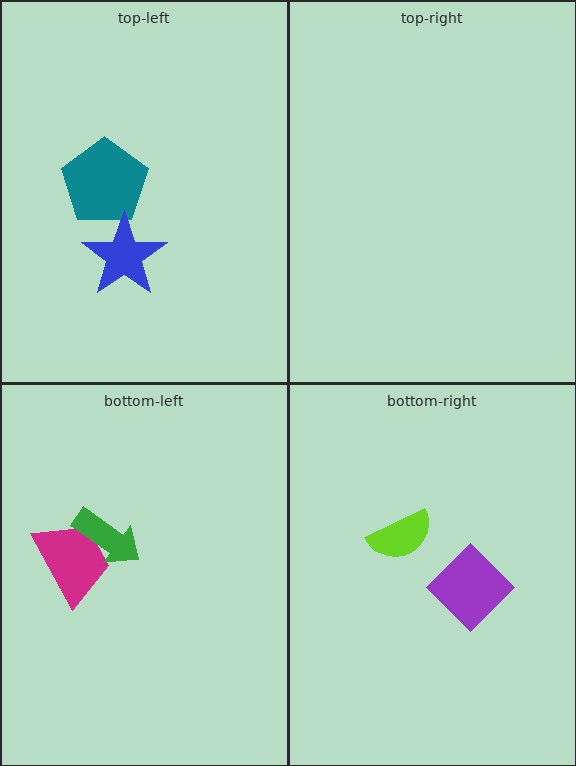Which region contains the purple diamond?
The bottom-right region.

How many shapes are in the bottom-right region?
2.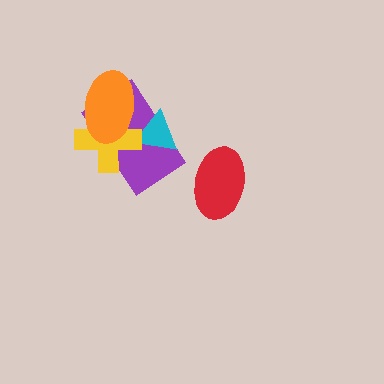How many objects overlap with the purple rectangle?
3 objects overlap with the purple rectangle.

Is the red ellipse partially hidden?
No, no other shape covers it.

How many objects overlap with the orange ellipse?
3 objects overlap with the orange ellipse.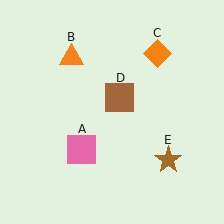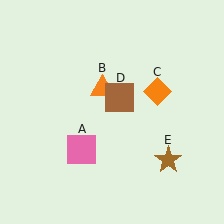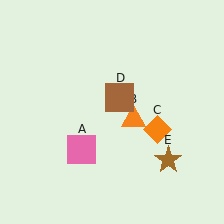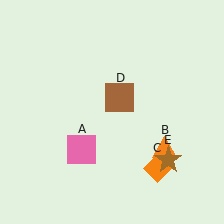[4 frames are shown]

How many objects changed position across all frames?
2 objects changed position: orange triangle (object B), orange diamond (object C).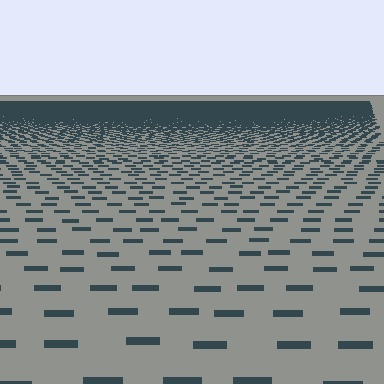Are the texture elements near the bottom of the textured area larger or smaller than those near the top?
Larger. Near the bottom, elements are closer to the viewer and appear at a bigger on-screen size.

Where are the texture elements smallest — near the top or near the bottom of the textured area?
Near the top.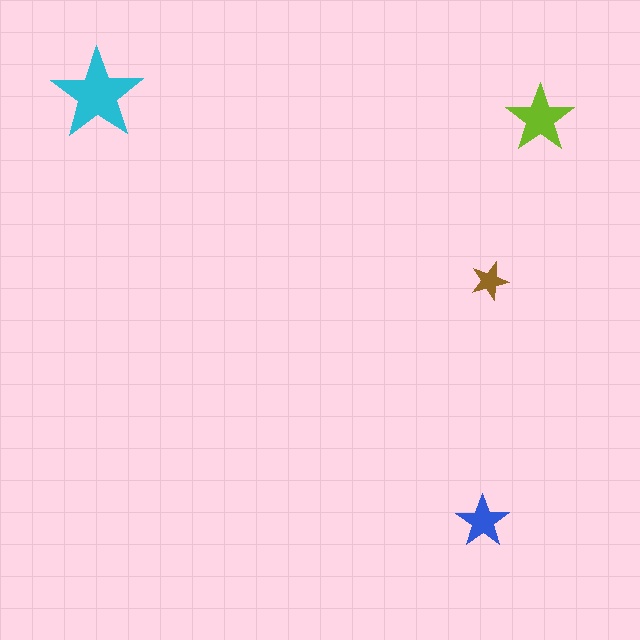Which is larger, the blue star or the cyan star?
The cyan one.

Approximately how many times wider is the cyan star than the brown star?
About 2.5 times wider.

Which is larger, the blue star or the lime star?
The lime one.